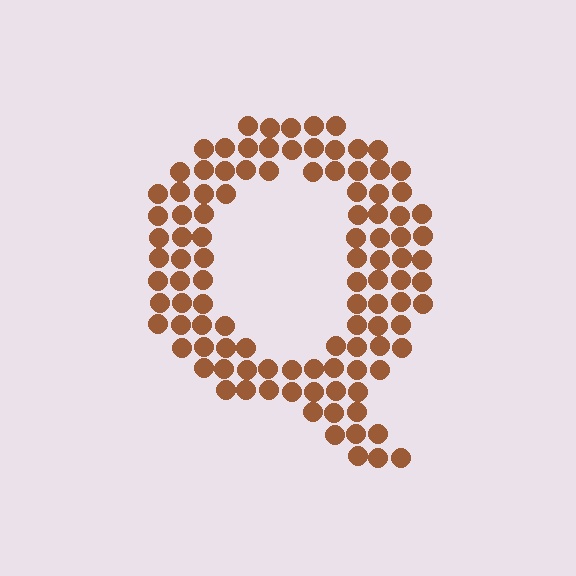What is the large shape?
The large shape is the letter Q.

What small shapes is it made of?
It is made of small circles.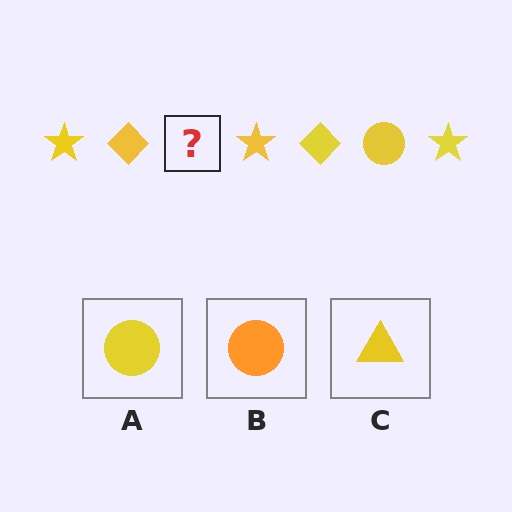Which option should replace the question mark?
Option A.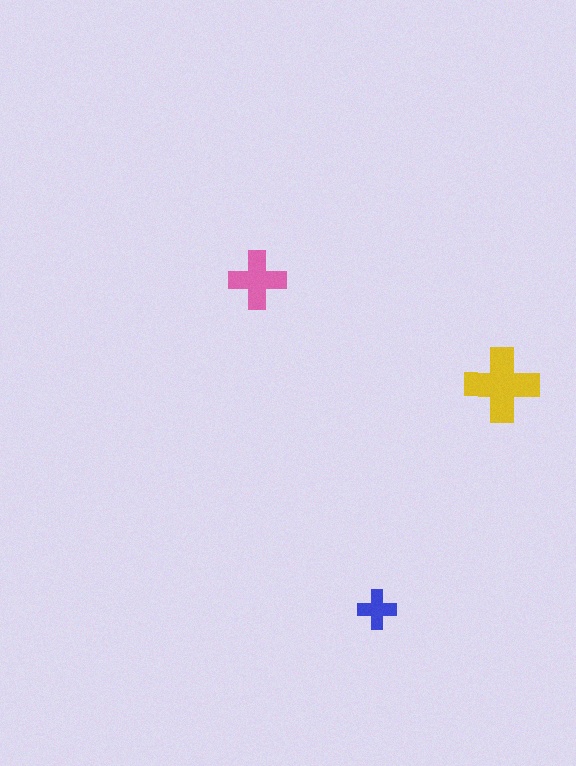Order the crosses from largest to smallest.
the yellow one, the pink one, the blue one.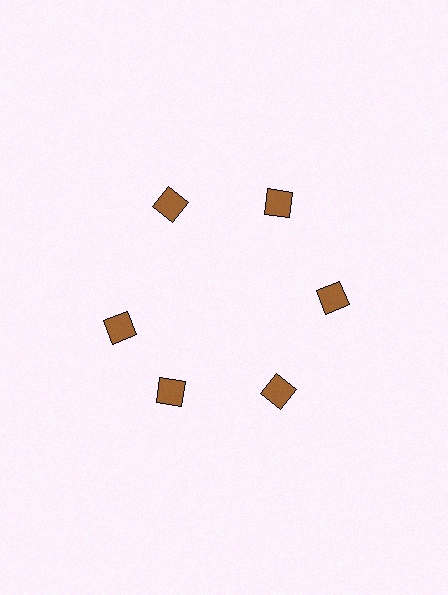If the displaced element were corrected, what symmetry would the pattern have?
It would have 6-fold rotational symmetry — the pattern would map onto itself every 60 degrees.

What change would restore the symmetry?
The symmetry would be restored by rotating it back into even spacing with its neighbors so that all 6 diamonds sit at equal angles and equal distance from the center.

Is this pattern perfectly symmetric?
No. The 6 brown diamonds are arranged in a ring, but one element near the 9 o'clock position is rotated out of alignment along the ring, breaking the 6-fold rotational symmetry.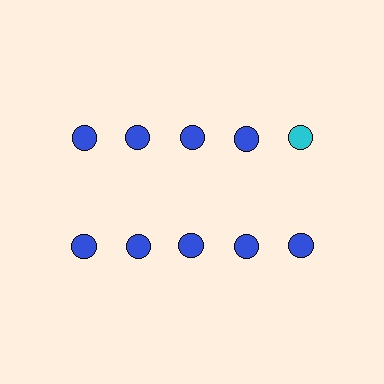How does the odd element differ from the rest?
It has a different color: cyan instead of blue.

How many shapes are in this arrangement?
There are 10 shapes arranged in a grid pattern.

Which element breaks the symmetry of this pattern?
The cyan circle in the top row, rightmost column breaks the symmetry. All other shapes are blue circles.